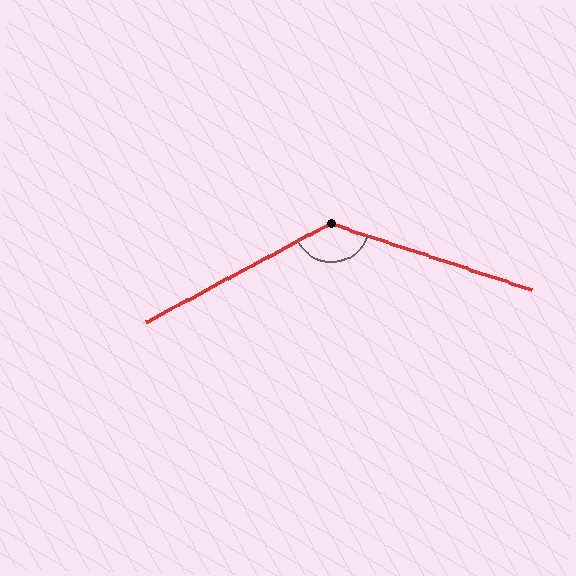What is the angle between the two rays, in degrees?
Approximately 134 degrees.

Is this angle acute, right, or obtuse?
It is obtuse.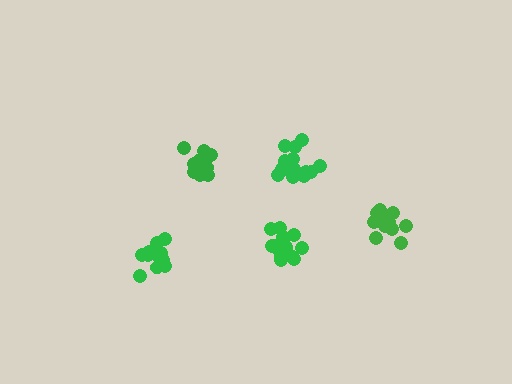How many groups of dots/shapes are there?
There are 5 groups.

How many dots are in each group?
Group 1: 18 dots, Group 2: 12 dots, Group 3: 13 dots, Group 4: 14 dots, Group 5: 16 dots (73 total).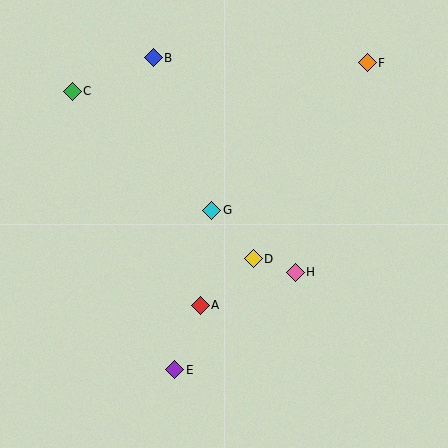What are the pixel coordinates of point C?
Point C is at (72, 91).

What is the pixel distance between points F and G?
The distance between F and G is 214 pixels.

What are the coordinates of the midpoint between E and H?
The midpoint between E and H is at (235, 321).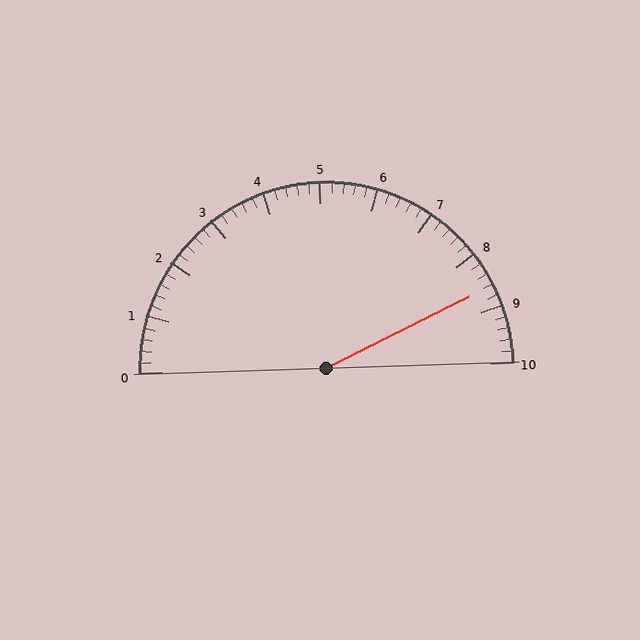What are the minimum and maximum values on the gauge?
The gauge ranges from 0 to 10.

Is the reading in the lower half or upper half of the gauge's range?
The reading is in the upper half of the range (0 to 10).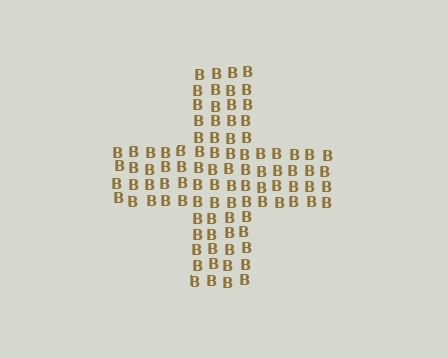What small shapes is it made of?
It is made of small letter B's.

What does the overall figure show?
The overall figure shows a cross.